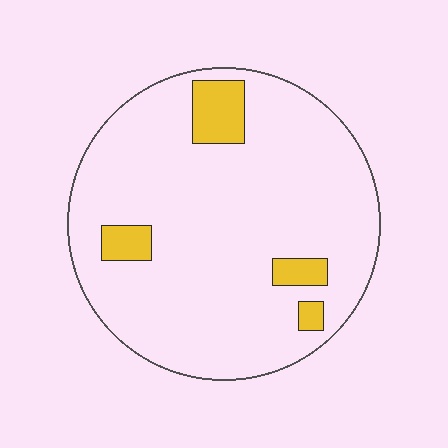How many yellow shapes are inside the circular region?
4.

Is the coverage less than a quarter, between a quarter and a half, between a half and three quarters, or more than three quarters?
Less than a quarter.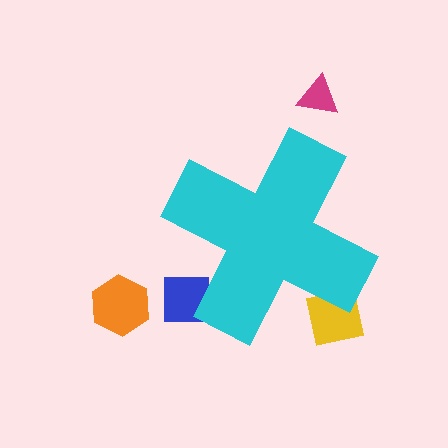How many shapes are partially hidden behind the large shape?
2 shapes are partially hidden.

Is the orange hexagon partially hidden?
No, the orange hexagon is fully visible.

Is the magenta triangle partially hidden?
No, the magenta triangle is fully visible.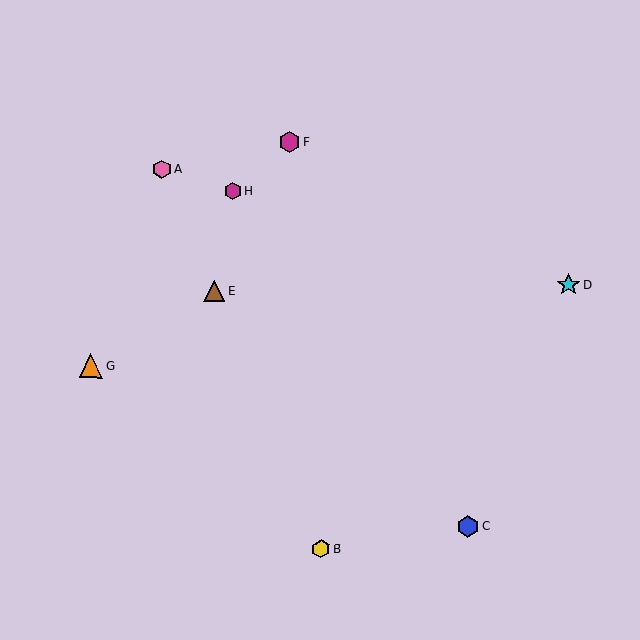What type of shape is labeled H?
Shape H is a magenta hexagon.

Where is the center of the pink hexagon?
The center of the pink hexagon is at (162, 169).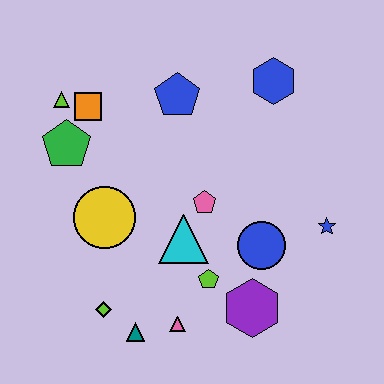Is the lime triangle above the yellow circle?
Yes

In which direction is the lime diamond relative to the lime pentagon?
The lime diamond is to the left of the lime pentagon.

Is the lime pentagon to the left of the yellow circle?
No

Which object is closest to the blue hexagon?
The blue pentagon is closest to the blue hexagon.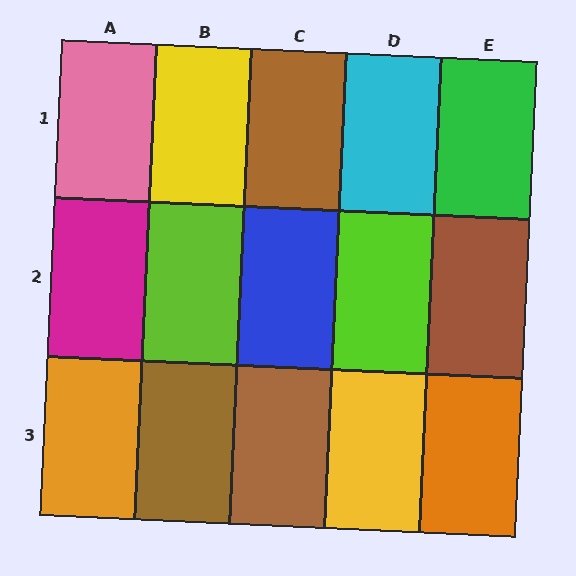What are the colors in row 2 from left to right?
Magenta, lime, blue, lime, brown.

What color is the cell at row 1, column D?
Cyan.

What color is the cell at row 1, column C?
Brown.